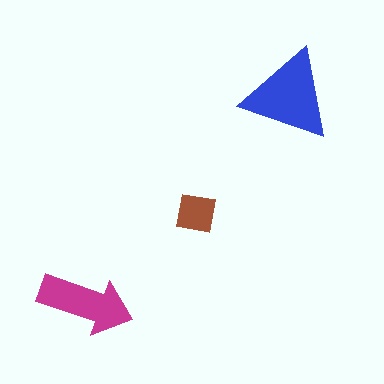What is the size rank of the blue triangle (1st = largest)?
1st.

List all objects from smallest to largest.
The brown square, the magenta arrow, the blue triangle.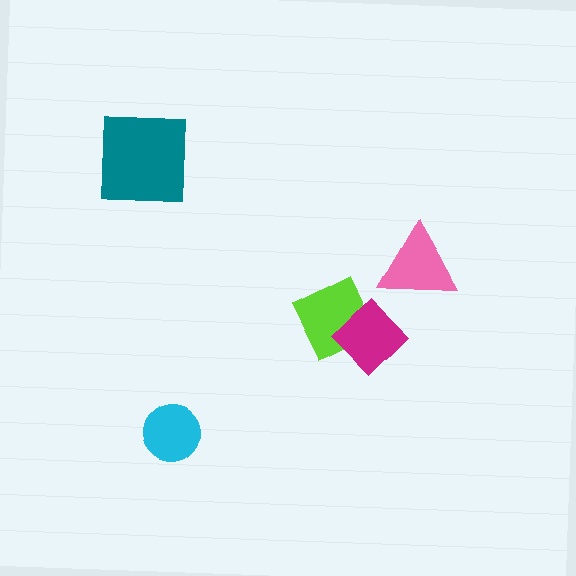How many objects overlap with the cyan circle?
0 objects overlap with the cyan circle.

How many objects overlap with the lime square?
1 object overlaps with the lime square.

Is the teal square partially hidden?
No, no other shape covers it.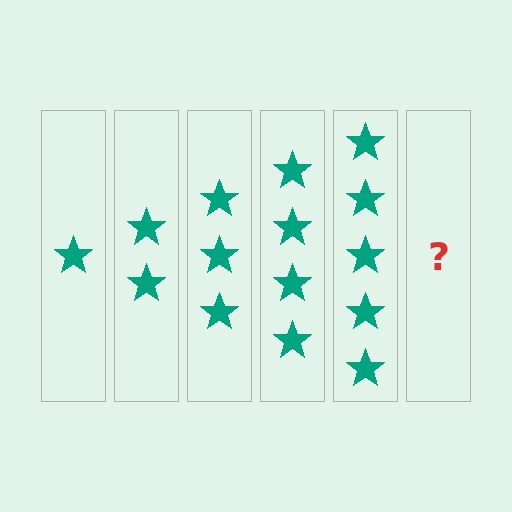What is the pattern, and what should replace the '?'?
The pattern is that each step adds one more star. The '?' should be 6 stars.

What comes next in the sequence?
The next element should be 6 stars.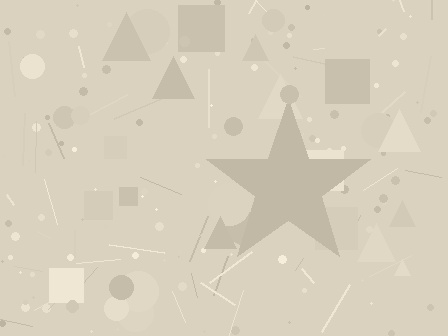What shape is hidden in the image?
A star is hidden in the image.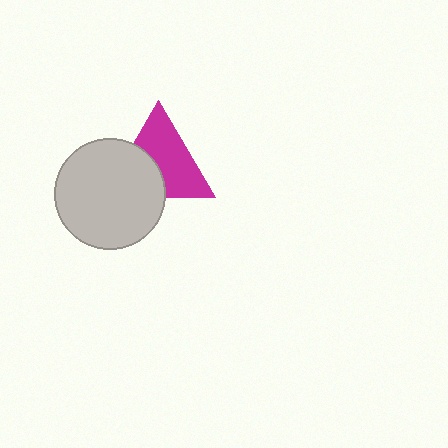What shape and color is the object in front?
The object in front is a light gray circle.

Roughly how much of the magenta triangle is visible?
About half of it is visible (roughly 61%).